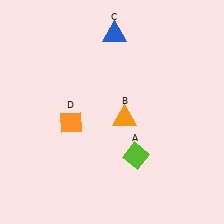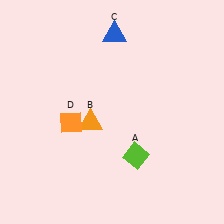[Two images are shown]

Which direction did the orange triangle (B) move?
The orange triangle (B) moved left.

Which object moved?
The orange triangle (B) moved left.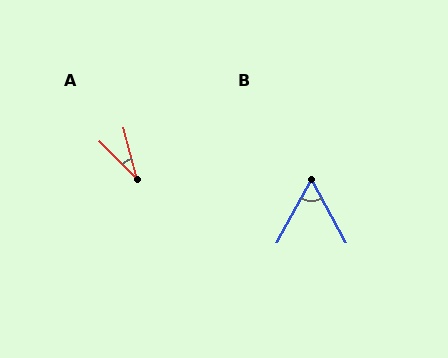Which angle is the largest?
B, at approximately 57 degrees.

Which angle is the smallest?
A, at approximately 30 degrees.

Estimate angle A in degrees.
Approximately 30 degrees.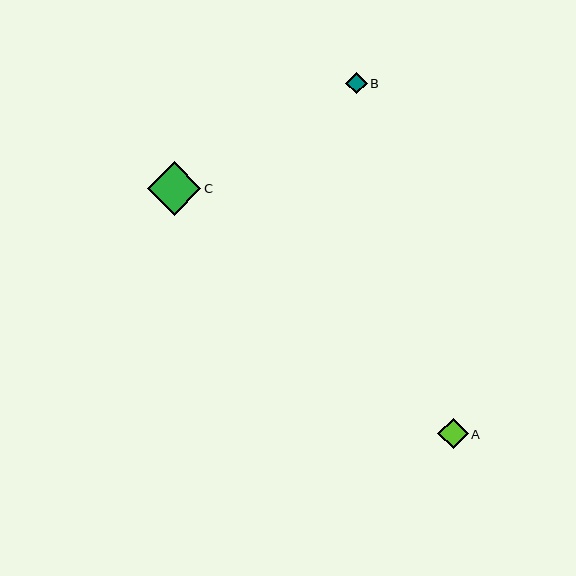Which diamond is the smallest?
Diamond B is the smallest with a size of approximately 22 pixels.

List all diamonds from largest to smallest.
From largest to smallest: C, A, B.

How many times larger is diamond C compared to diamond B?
Diamond C is approximately 2.5 times the size of diamond B.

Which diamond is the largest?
Diamond C is the largest with a size of approximately 53 pixels.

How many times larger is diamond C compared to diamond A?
Diamond C is approximately 1.8 times the size of diamond A.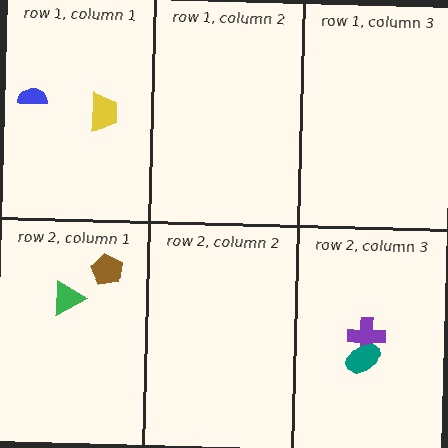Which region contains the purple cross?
The row 2, column 3 region.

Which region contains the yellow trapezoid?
The row 1, column 1 region.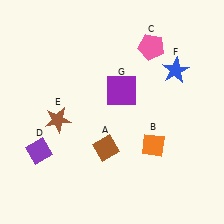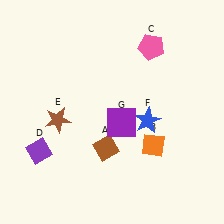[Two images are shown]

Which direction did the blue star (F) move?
The blue star (F) moved down.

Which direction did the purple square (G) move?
The purple square (G) moved down.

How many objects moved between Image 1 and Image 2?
2 objects moved between the two images.